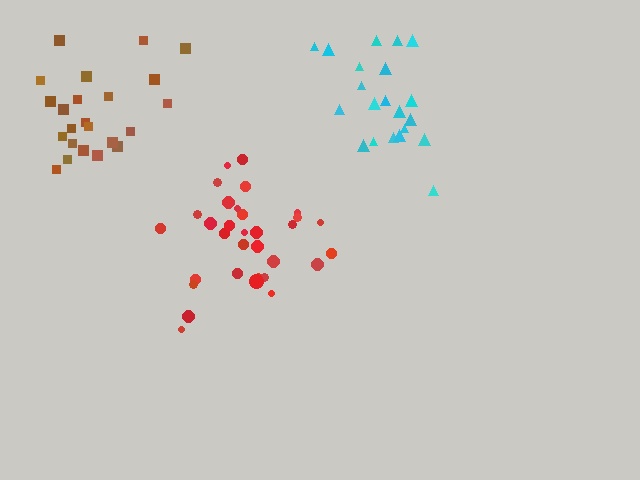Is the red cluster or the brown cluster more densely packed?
Red.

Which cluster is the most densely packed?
Red.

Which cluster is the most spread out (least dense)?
Brown.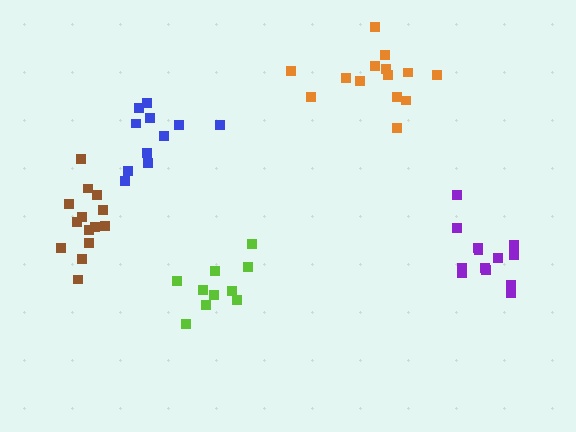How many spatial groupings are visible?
There are 5 spatial groupings.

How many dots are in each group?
Group 1: 14 dots, Group 2: 14 dots, Group 3: 10 dots, Group 4: 13 dots, Group 5: 11 dots (62 total).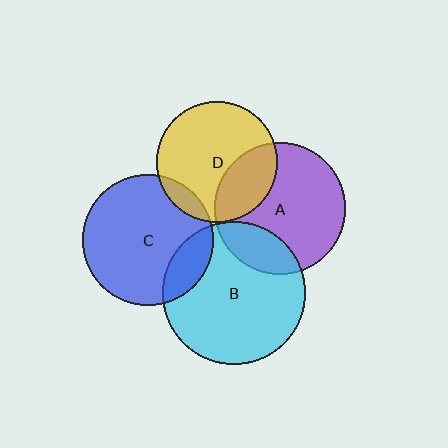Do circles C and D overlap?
Yes.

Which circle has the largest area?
Circle B (cyan).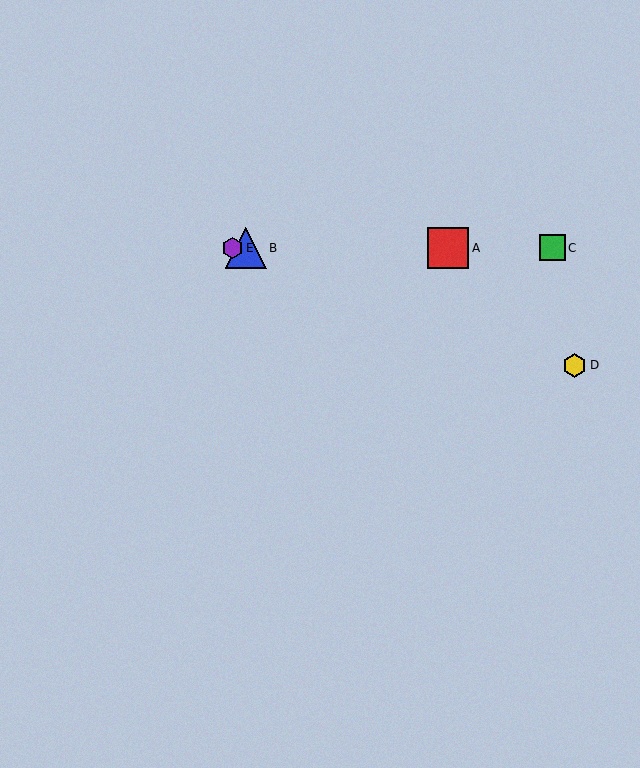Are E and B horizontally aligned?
Yes, both are at y≈248.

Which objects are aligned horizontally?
Objects A, B, C, E are aligned horizontally.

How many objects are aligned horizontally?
4 objects (A, B, C, E) are aligned horizontally.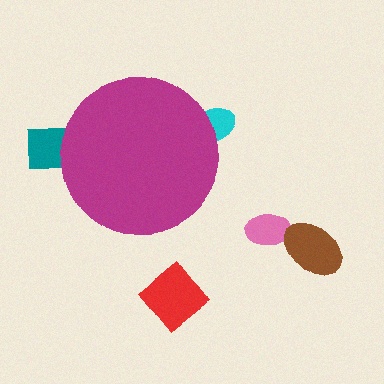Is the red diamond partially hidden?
No, the red diamond is fully visible.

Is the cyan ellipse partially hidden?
Yes, the cyan ellipse is partially hidden behind the magenta circle.